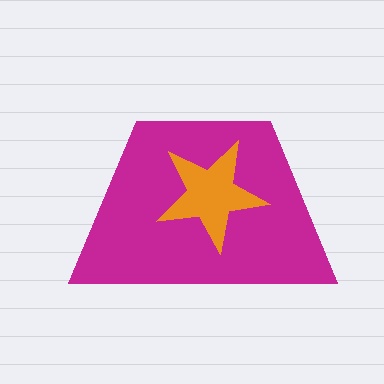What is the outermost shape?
The magenta trapezoid.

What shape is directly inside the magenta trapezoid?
The orange star.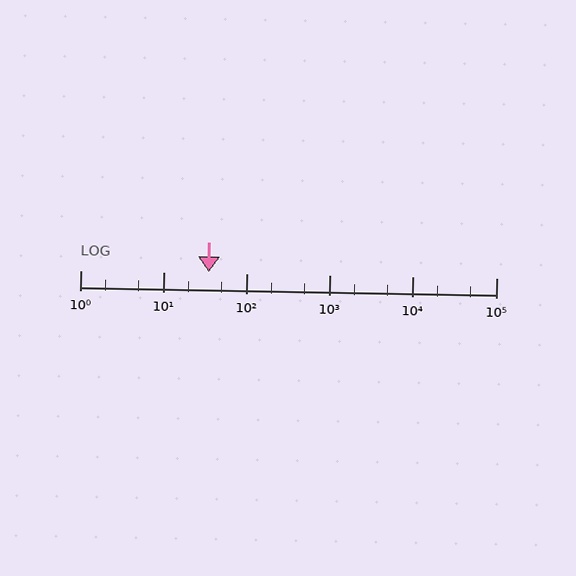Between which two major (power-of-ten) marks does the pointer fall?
The pointer is between 10 and 100.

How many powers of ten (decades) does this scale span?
The scale spans 5 decades, from 1 to 100000.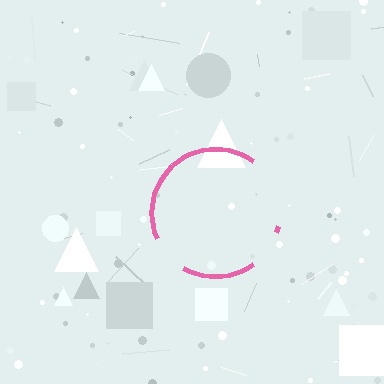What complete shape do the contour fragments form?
The contour fragments form a circle.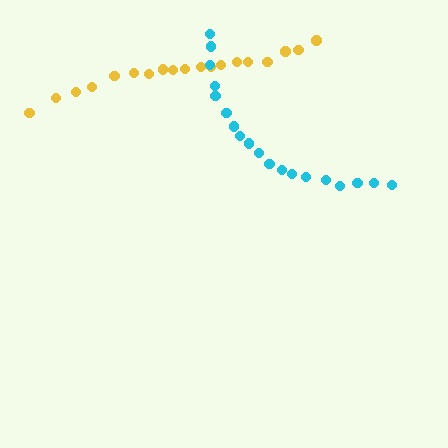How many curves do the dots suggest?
There are 2 distinct paths.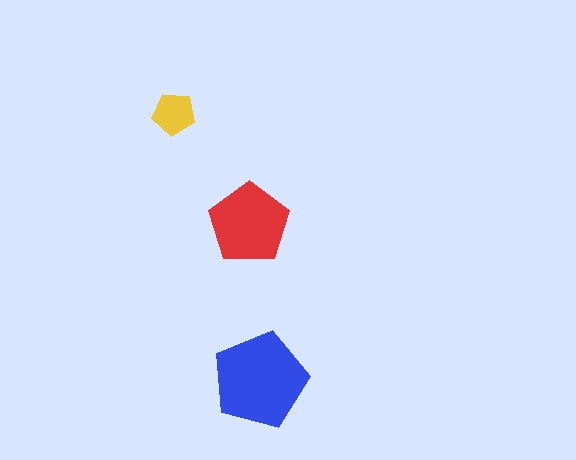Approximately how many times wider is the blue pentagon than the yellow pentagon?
About 2 times wider.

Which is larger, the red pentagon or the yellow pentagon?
The red one.